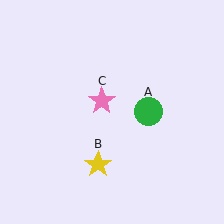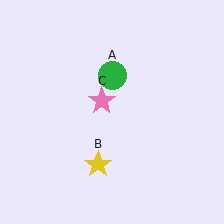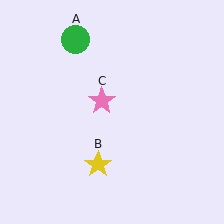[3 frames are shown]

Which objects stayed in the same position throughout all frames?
Yellow star (object B) and pink star (object C) remained stationary.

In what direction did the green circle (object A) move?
The green circle (object A) moved up and to the left.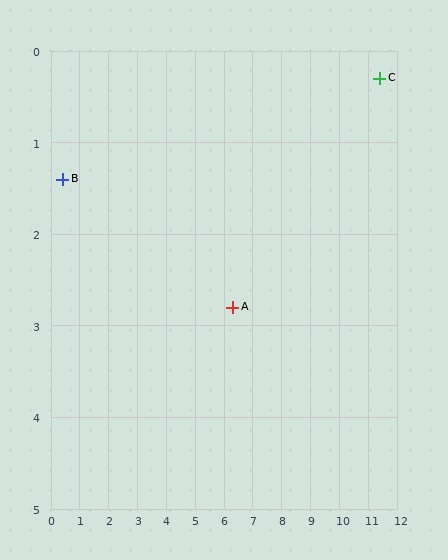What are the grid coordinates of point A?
Point A is at approximately (6.3, 2.8).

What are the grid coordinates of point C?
Point C is at approximately (11.4, 0.3).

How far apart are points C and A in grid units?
Points C and A are about 5.7 grid units apart.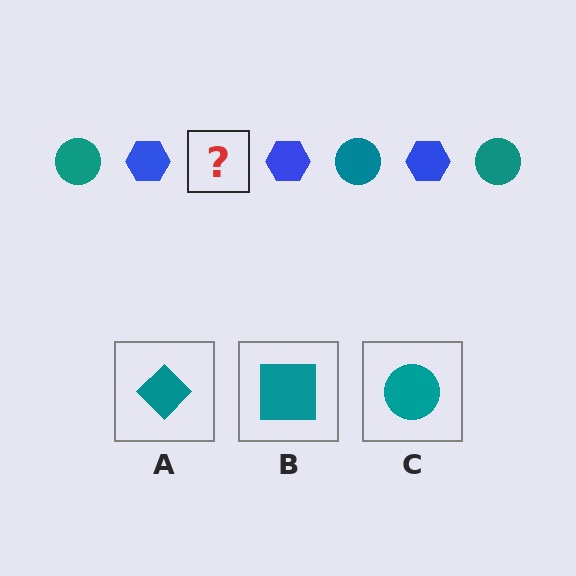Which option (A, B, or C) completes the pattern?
C.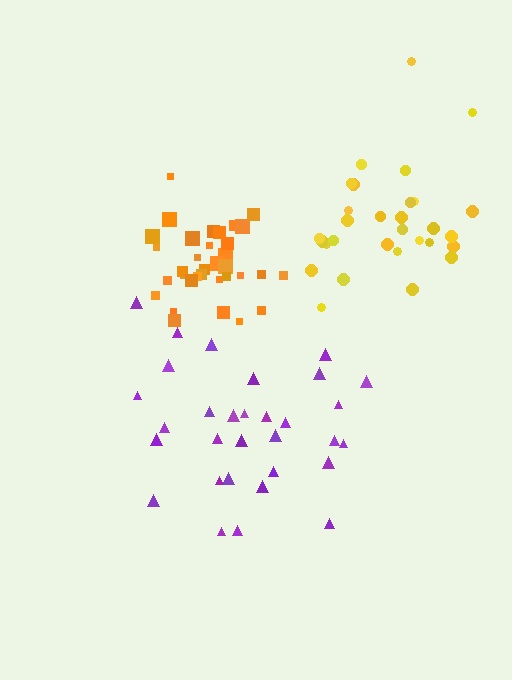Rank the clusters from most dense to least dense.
orange, yellow, purple.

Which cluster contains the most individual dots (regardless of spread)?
Orange (35).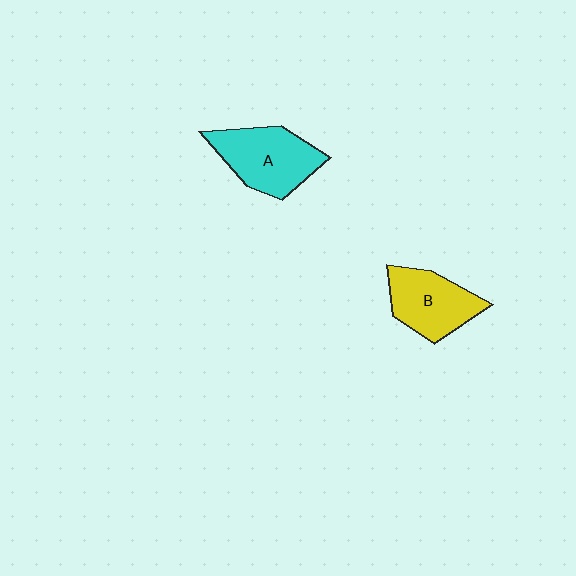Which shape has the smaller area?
Shape B (yellow).